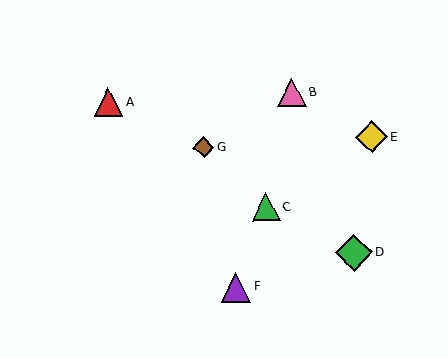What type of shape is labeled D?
Shape D is a green diamond.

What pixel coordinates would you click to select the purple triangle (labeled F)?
Click at (236, 287) to select the purple triangle F.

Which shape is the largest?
The green diamond (labeled D) is the largest.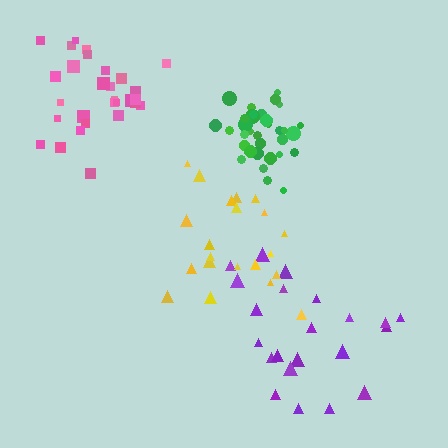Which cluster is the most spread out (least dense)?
Purple.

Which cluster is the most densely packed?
Green.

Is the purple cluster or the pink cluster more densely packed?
Pink.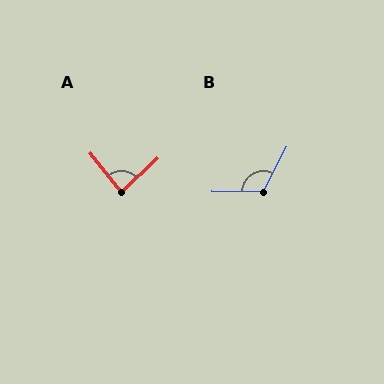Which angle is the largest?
B, at approximately 116 degrees.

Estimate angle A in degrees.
Approximately 86 degrees.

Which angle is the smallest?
A, at approximately 86 degrees.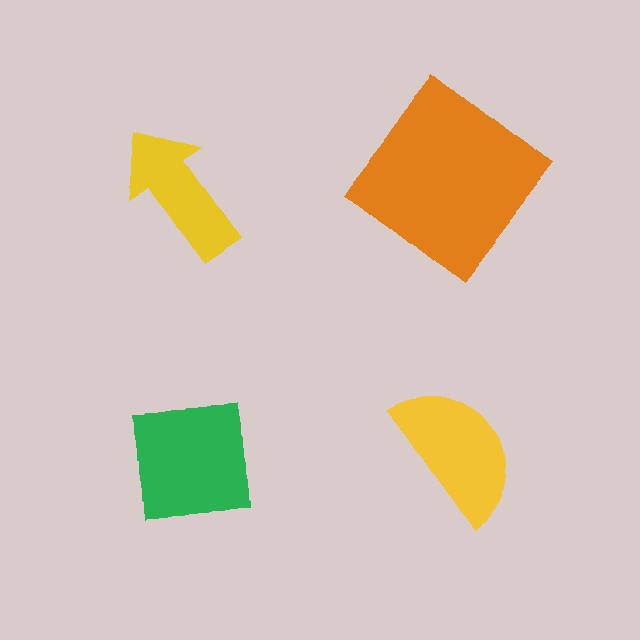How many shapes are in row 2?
2 shapes.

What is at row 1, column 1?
A yellow arrow.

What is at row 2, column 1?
A green square.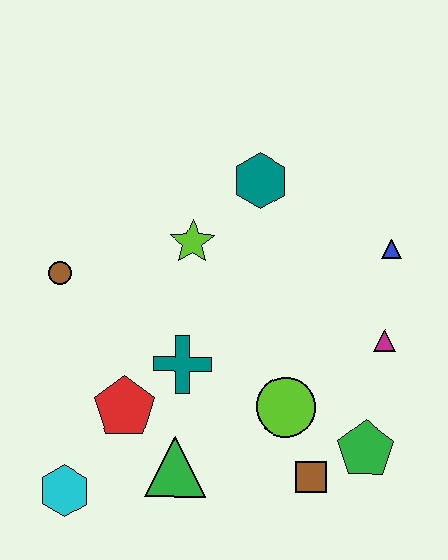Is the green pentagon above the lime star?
No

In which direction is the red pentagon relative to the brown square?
The red pentagon is to the left of the brown square.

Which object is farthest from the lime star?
The cyan hexagon is farthest from the lime star.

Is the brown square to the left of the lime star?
No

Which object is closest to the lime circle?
The brown square is closest to the lime circle.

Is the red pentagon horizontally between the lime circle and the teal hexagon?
No